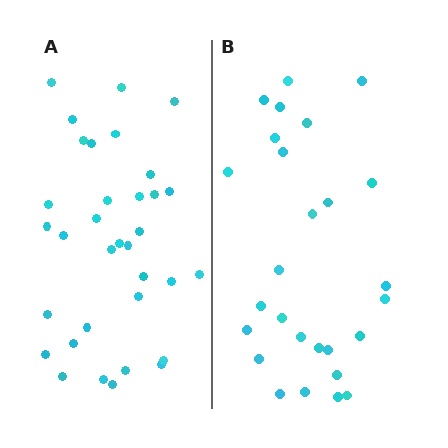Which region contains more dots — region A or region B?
Region A (the left region) has more dots.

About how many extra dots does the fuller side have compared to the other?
Region A has roughly 8 or so more dots than region B.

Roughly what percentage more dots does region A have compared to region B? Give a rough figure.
About 25% more.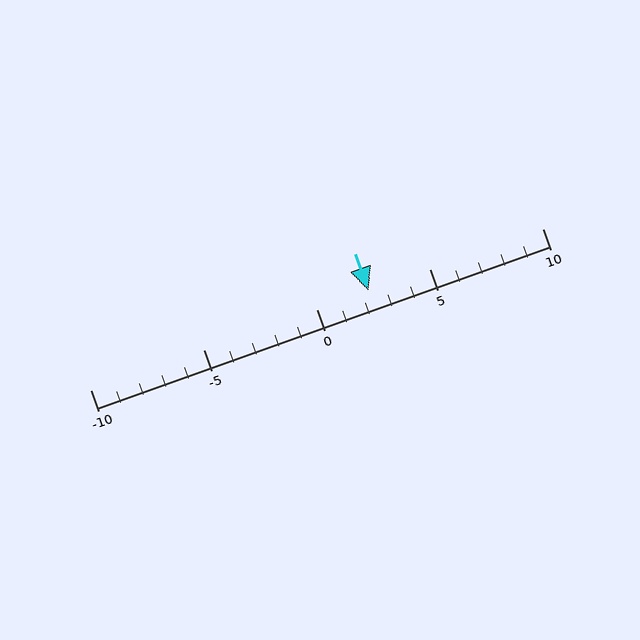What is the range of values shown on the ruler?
The ruler shows values from -10 to 10.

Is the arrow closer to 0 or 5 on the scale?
The arrow is closer to 0.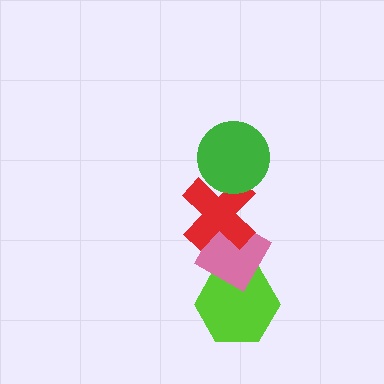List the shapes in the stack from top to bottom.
From top to bottom: the green circle, the red cross, the pink diamond, the lime hexagon.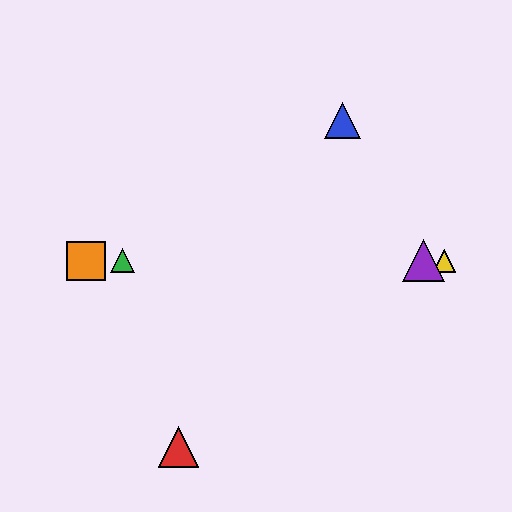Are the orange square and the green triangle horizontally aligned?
Yes, both are at y≈261.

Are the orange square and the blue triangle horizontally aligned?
No, the orange square is at y≈261 and the blue triangle is at y≈121.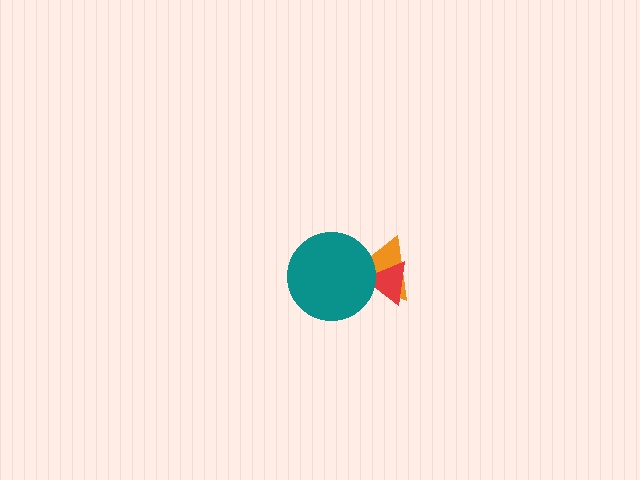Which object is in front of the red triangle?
The teal circle is in front of the red triangle.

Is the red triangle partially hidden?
Yes, it is partially covered by another shape.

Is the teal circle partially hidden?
No, no other shape covers it.